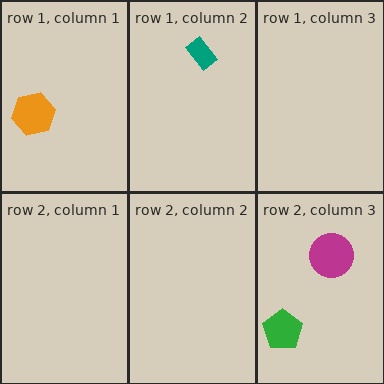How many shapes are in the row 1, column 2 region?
1.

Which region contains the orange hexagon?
The row 1, column 1 region.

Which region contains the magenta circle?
The row 2, column 3 region.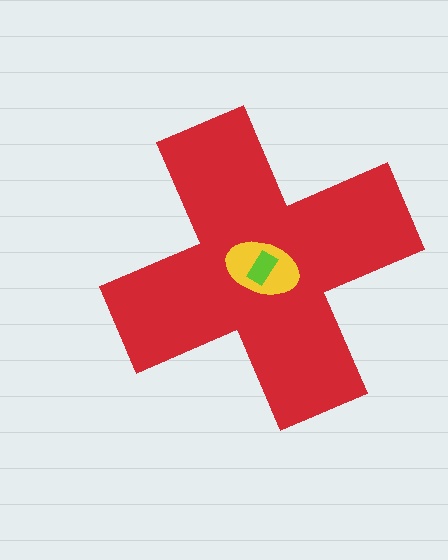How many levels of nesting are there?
3.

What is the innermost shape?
The lime rectangle.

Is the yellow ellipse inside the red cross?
Yes.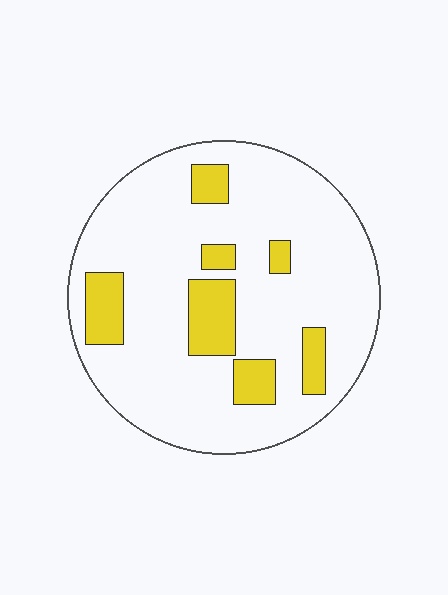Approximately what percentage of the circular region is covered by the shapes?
Approximately 15%.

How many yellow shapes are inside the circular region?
7.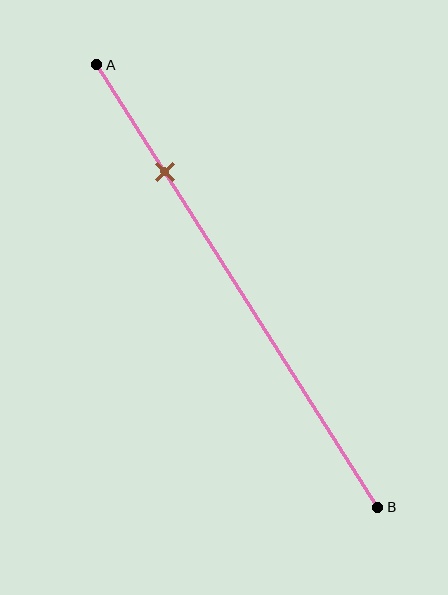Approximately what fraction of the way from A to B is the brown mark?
The brown mark is approximately 25% of the way from A to B.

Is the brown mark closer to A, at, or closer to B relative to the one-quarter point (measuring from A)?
The brown mark is approximately at the one-quarter point of segment AB.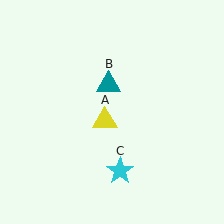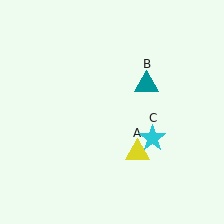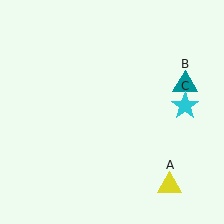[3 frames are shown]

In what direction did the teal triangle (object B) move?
The teal triangle (object B) moved right.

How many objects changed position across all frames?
3 objects changed position: yellow triangle (object A), teal triangle (object B), cyan star (object C).